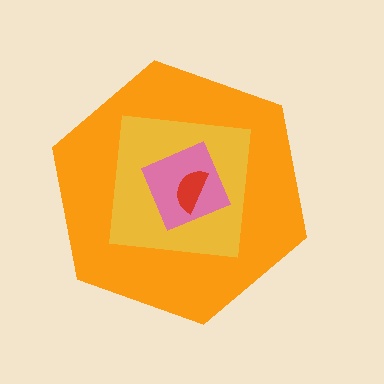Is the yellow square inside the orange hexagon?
Yes.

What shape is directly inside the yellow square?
The pink square.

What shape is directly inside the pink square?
The red semicircle.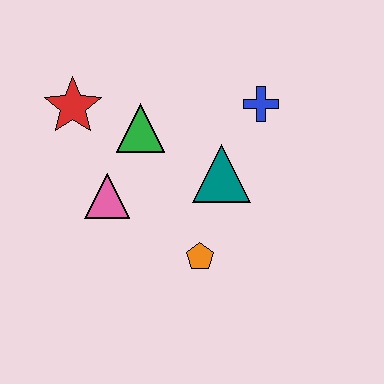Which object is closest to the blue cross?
The teal triangle is closest to the blue cross.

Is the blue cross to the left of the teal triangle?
No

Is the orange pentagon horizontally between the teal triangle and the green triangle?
Yes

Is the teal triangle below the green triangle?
Yes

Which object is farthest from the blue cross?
The red star is farthest from the blue cross.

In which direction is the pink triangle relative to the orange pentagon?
The pink triangle is to the left of the orange pentagon.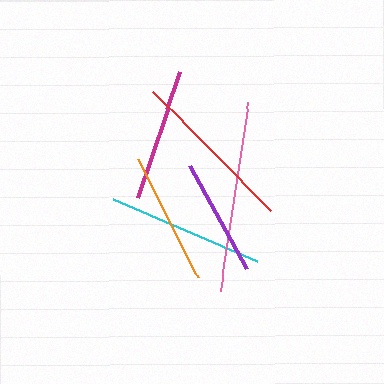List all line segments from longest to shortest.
From longest to shortest: pink, red, cyan, magenta, orange, purple.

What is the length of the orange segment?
The orange segment is approximately 131 pixels long.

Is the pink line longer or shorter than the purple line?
The pink line is longer than the purple line.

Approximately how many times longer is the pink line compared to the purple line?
The pink line is approximately 1.6 times the length of the purple line.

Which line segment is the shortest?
The purple line is the shortest at approximately 118 pixels.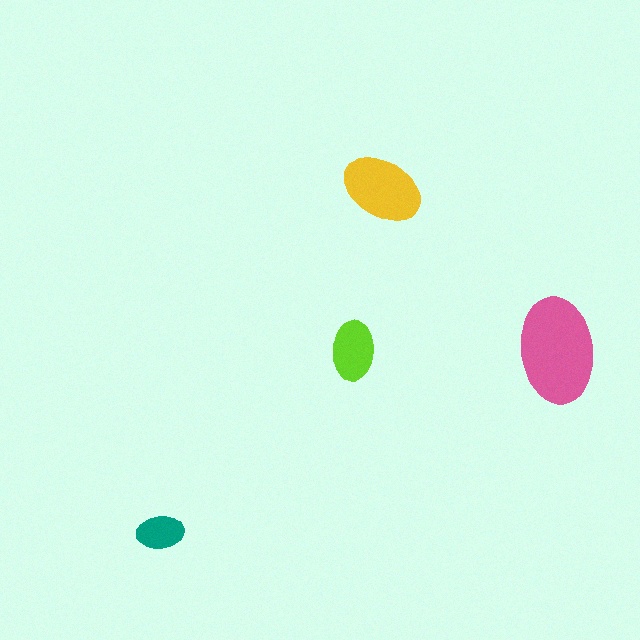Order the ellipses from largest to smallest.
the pink one, the yellow one, the lime one, the teal one.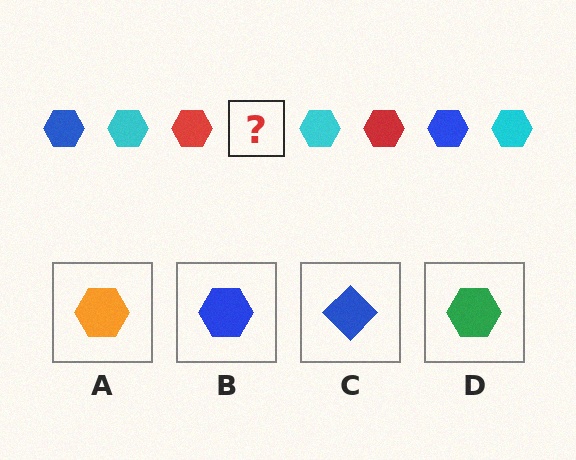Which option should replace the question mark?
Option B.